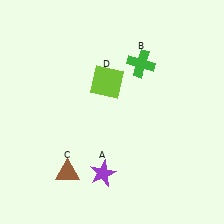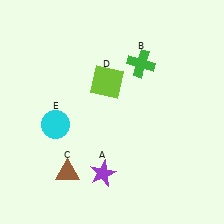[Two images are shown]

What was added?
A cyan circle (E) was added in Image 2.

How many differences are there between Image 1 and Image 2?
There is 1 difference between the two images.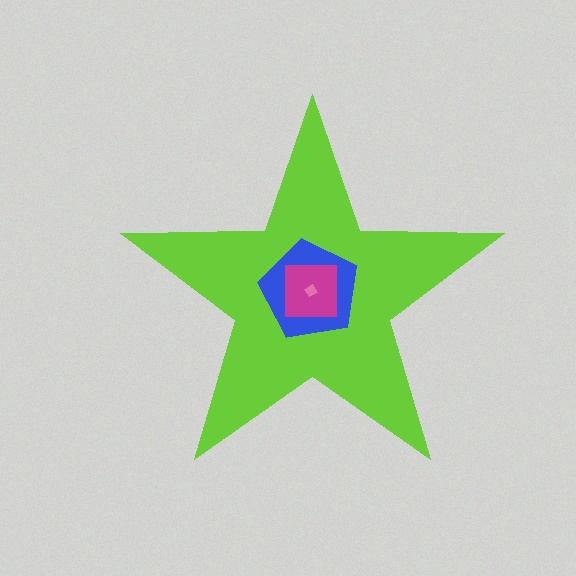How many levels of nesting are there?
4.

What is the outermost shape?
The lime star.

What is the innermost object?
The pink diamond.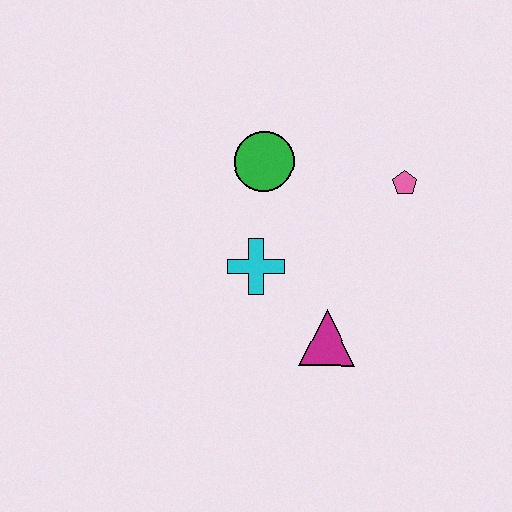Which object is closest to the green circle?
The cyan cross is closest to the green circle.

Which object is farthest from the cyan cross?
The pink pentagon is farthest from the cyan cross.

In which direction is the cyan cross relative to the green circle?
The cyan cross is below the green circle.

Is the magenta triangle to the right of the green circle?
Yes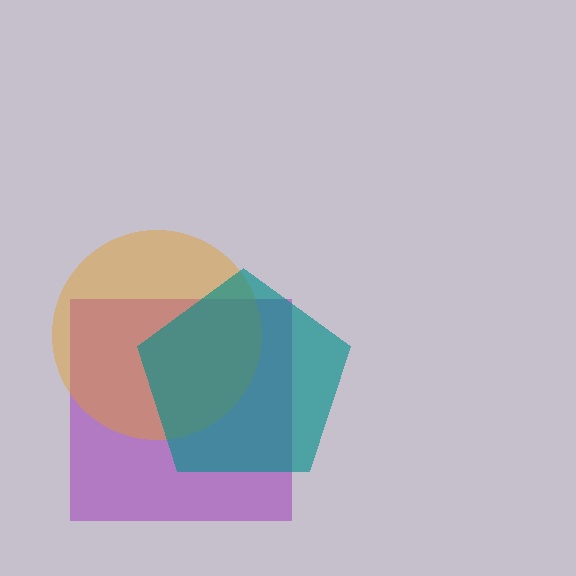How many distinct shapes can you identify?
There are 3 distinct shapes: a purple square, an orange circle, a teal pentagon.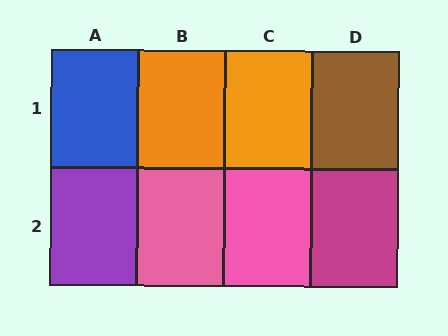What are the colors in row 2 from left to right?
Purple, pink, pink, magenta.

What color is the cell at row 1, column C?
Orange.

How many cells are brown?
1 cell is brown.